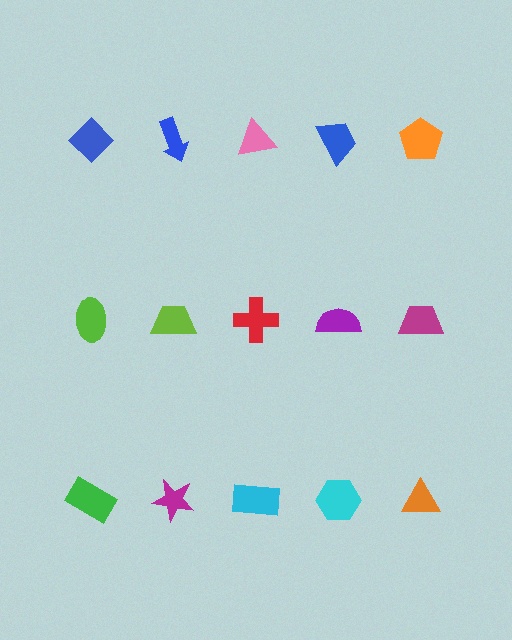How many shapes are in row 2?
5 shapes.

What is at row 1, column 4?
A blue trapezoid.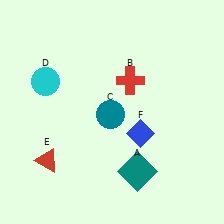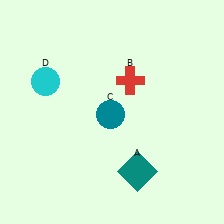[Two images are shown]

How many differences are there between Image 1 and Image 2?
There are 2 differences between the two images.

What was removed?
The red triangle (E), the blue diamond (F) were removed in Image 2.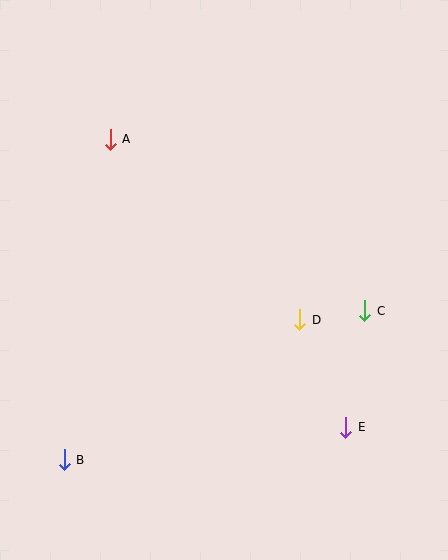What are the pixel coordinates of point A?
Point A is at (110, 139).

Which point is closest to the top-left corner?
Point A is closest to the top-left corner.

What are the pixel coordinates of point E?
Point E is at (346, 427).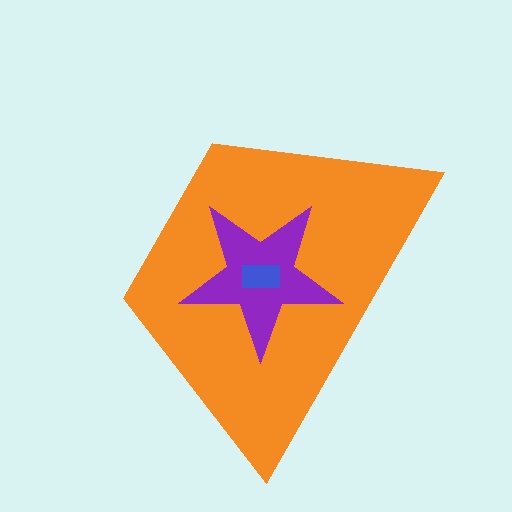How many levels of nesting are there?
3.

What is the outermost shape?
The orange trapezoid.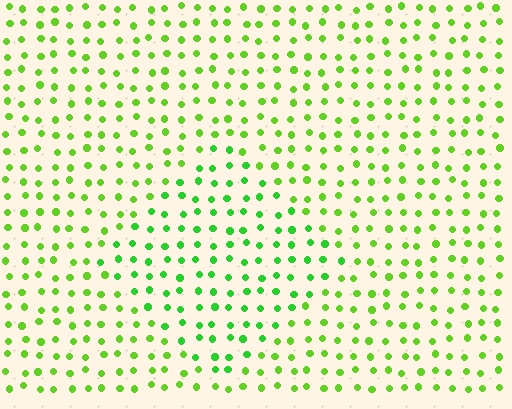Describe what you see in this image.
The image is filled with small lime elements in a uniform arrangement. A diamond-shaped region is visible where the elements are tinted to a slightly different hue, forming a subtle color boundary.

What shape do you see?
I see a diamond.